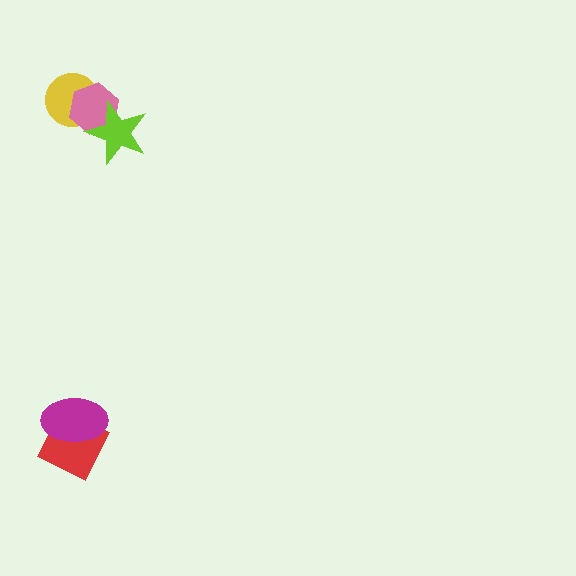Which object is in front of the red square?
The magenta ellipse is in front of the red square.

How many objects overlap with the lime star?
1 object overlaps with the lime star.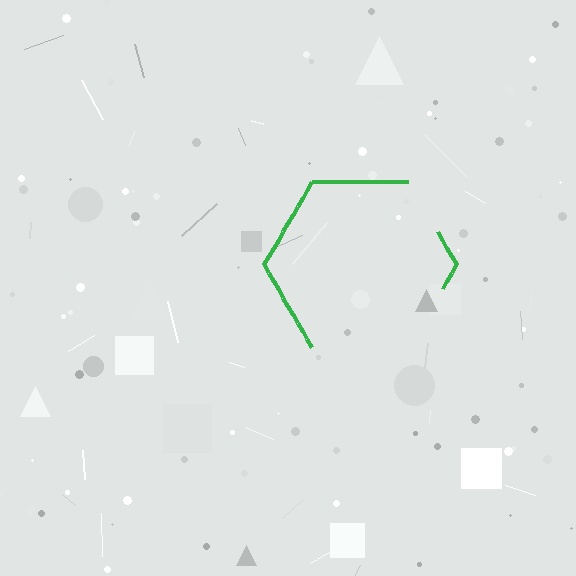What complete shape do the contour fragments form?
The contour fragments form a hexagon.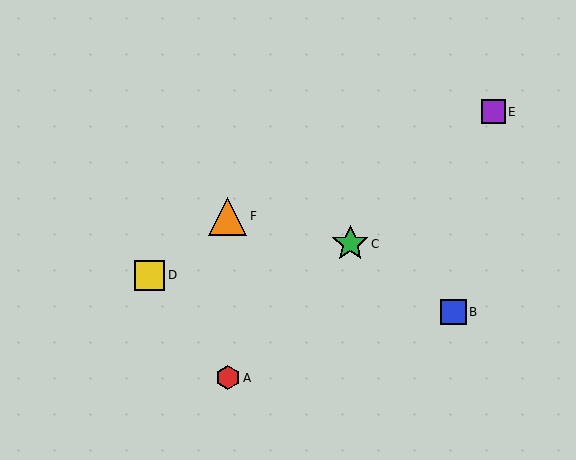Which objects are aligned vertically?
Objects A, F are aligned vertically.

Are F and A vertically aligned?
Yes, both are at x≈228.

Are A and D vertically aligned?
No, A is at x≈228 and D is at x≈150.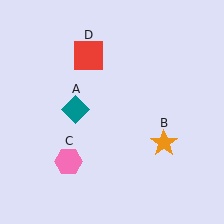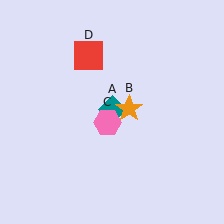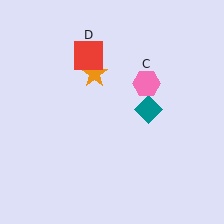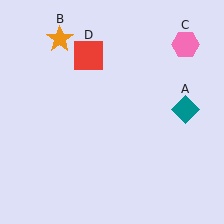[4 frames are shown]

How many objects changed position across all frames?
3 objects changed position: teal diamond (object A), orange star (object B), pink hexagon (object C).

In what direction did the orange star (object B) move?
The orange star (object B) moved up and to the left.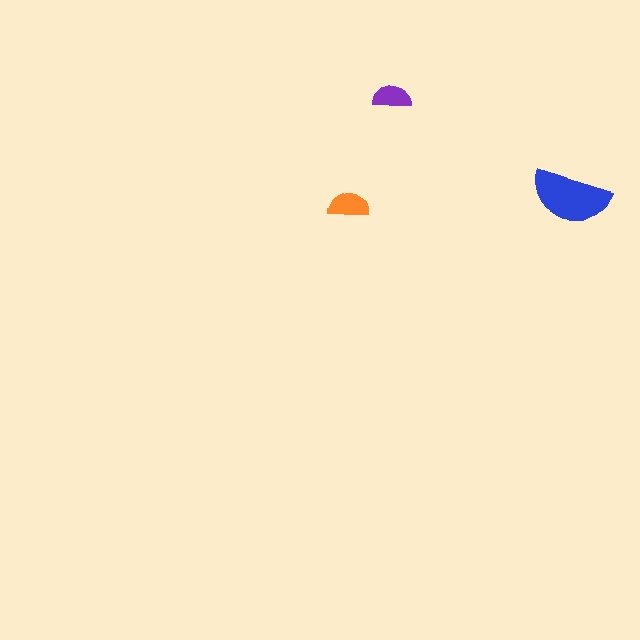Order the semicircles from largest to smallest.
the blue one, the orange one, the purple one.